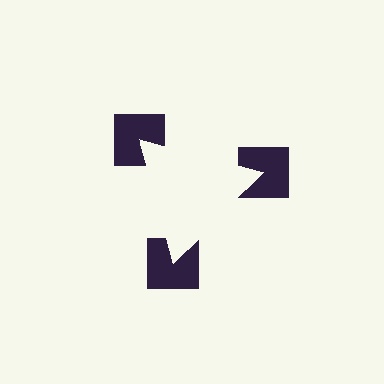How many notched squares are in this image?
There are 3 — one at each vertex of the illusory triangle.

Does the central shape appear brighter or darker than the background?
It typically appears slightly brighter than the background, even though no actual brightness change is drawn.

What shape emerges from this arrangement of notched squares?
An illusory triangle — its edges are inferred from the aligned wedge cuts in the notched squares, not physically drawn.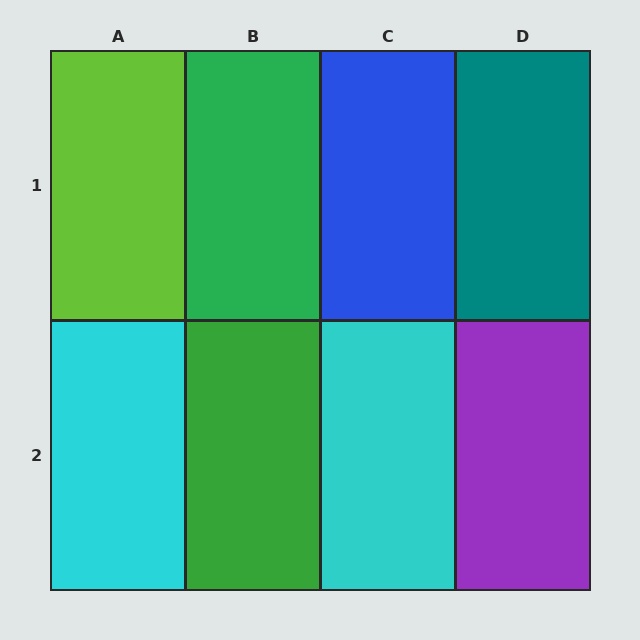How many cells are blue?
1 cell is blue.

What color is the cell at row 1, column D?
Teal.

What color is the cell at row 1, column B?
Green.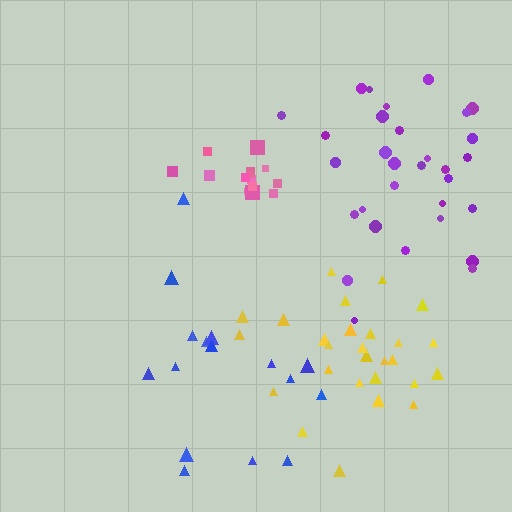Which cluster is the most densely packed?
Pink.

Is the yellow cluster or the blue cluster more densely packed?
Yellow.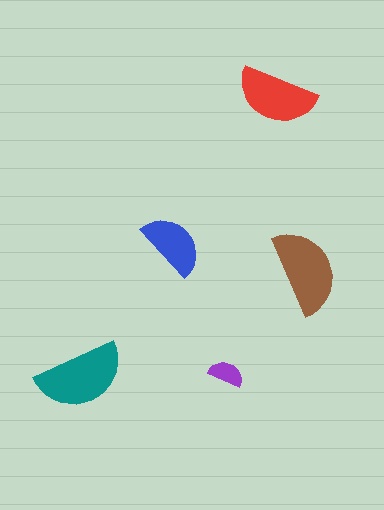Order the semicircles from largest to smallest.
the teal one, the brown one, the red one, the blue one, the purple one.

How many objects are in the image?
There are 5 objects in the image.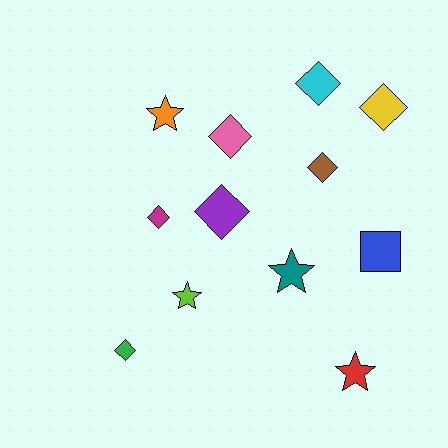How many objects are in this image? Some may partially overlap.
There are 12 objects.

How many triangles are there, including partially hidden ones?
There are no triangles.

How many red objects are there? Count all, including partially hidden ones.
There is 1 red object.